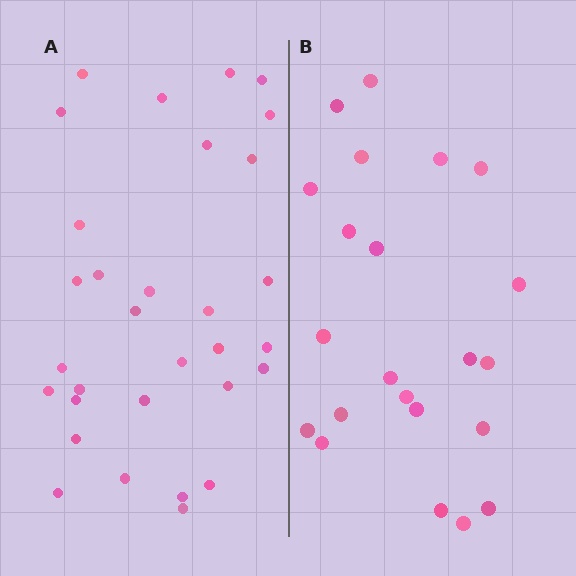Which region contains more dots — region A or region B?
Region A (the left region) has more dots.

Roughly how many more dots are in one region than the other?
Region A has roughly 8 or so more dots than region B.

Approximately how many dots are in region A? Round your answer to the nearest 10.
About 30 dots. (The exact count is 31, which rounds to 30.)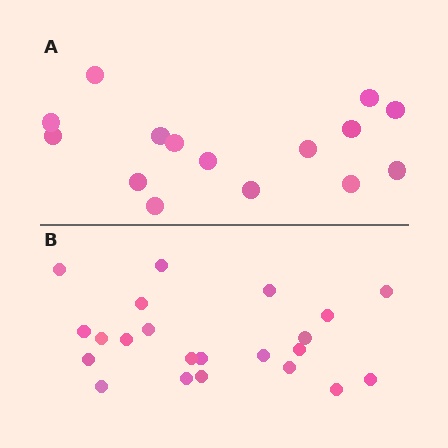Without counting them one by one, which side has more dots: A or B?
Region B (the bottom region) has more dots.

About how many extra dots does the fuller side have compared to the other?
Region B has roughly 8 or so more dots than region A.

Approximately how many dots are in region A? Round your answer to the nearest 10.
About 20 dots. (The exact count is 15, which rounds to 20.)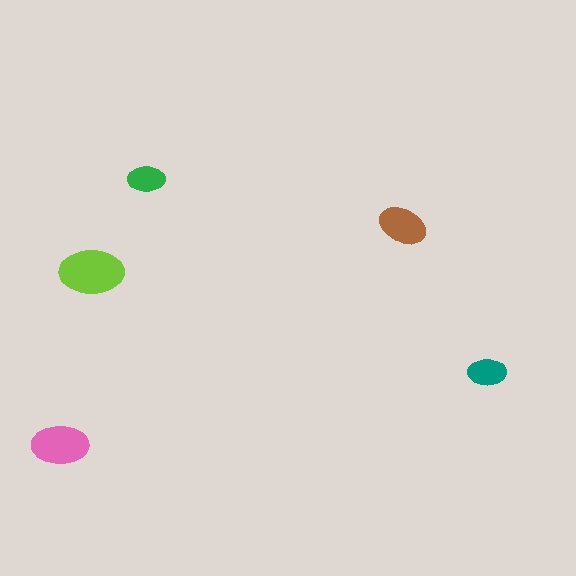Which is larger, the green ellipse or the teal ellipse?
The teal one.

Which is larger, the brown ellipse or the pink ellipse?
The pink one.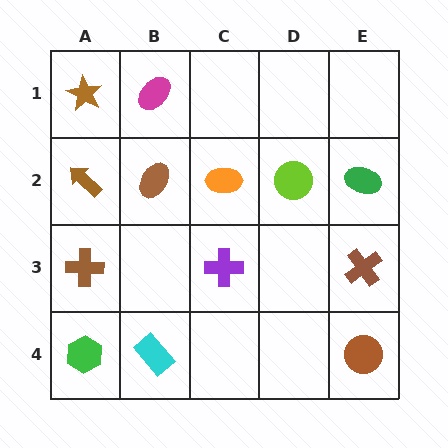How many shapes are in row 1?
2 shapes.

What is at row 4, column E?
A brown circle.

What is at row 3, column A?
A brown cross.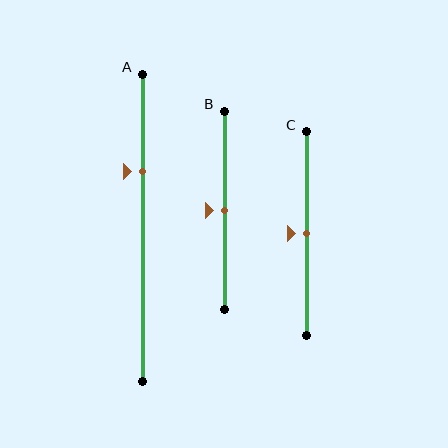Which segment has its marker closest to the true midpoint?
Segment B has its marker closest to the true midpoint.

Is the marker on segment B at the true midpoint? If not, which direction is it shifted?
Yes, the marker on segment B is at the true midpoint.